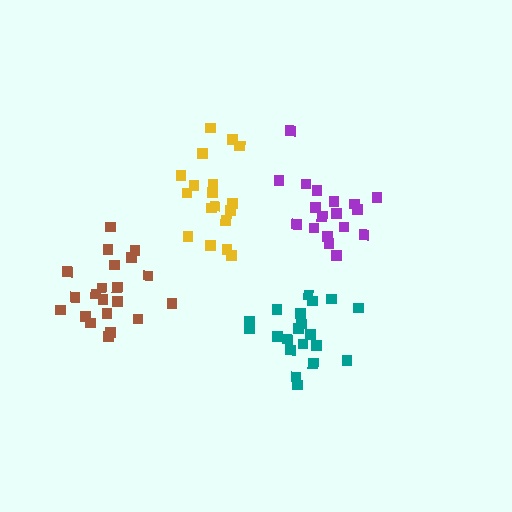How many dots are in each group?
Group 1: 18 dots, Group 2: 20 dots, Group 3: 21 dots, Group 4: 18 dots (77 total).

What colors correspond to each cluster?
The clusters are colored: purple, teal, brown, yellow.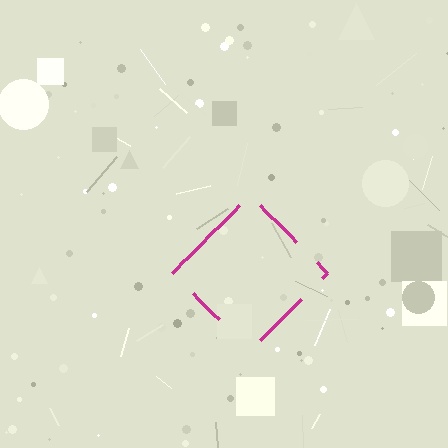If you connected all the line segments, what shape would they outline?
They would outline a diamond.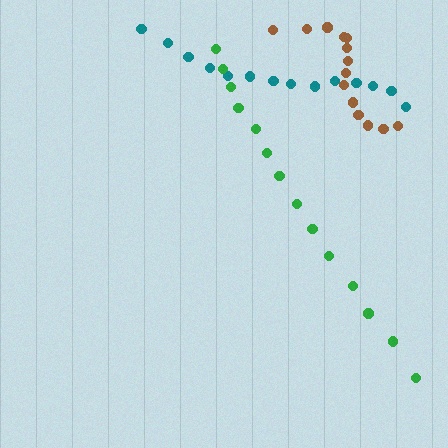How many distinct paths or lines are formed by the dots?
There are 3 distinct paths.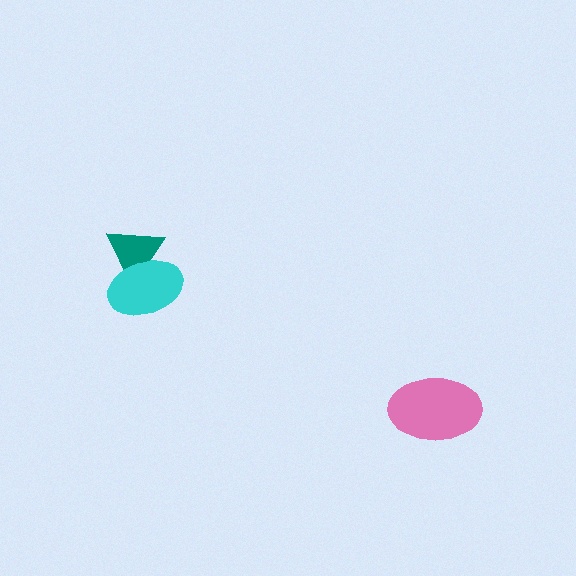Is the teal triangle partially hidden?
Yes, it is partially covered by another shape.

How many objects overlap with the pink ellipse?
0 objects overlap with the pink ellipse.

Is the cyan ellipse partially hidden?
No, no other shape covers it.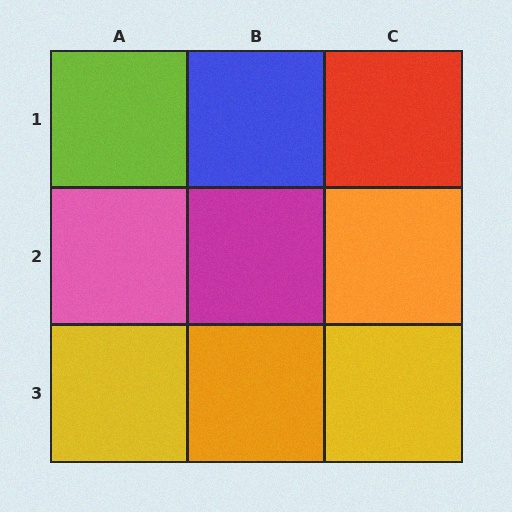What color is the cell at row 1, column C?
Red.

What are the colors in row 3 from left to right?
Yellow, orange, yellow.